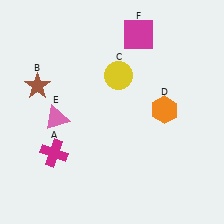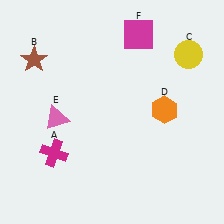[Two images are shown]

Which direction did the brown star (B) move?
The brown star (B) moved up.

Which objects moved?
The objects that moved are: the brown star (B), the yellow circle (C).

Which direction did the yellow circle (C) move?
The yellow circle (C) moved right.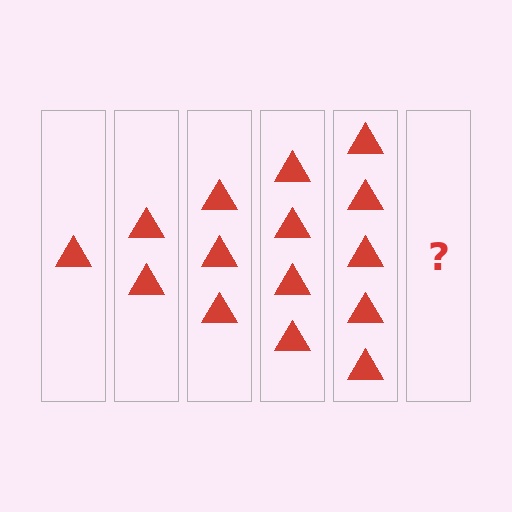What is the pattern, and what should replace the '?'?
The pattern is that each step adds one more triangle. The '?' should be 6 triangles.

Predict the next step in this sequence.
The next step is 6 triangles.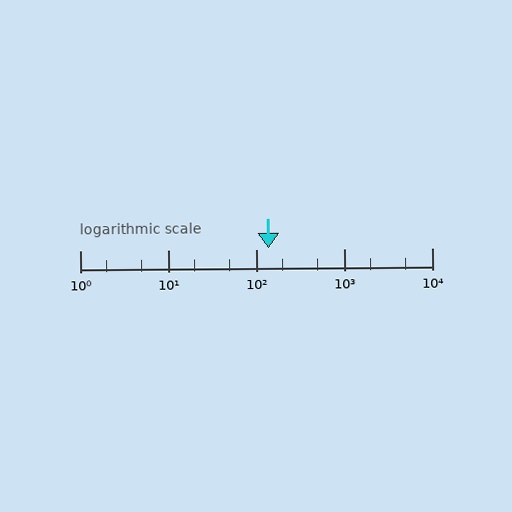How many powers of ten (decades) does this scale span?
The scale spans 4 decades, from 1 to 10000.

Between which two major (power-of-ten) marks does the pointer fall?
The pointer is between 100 and 1000.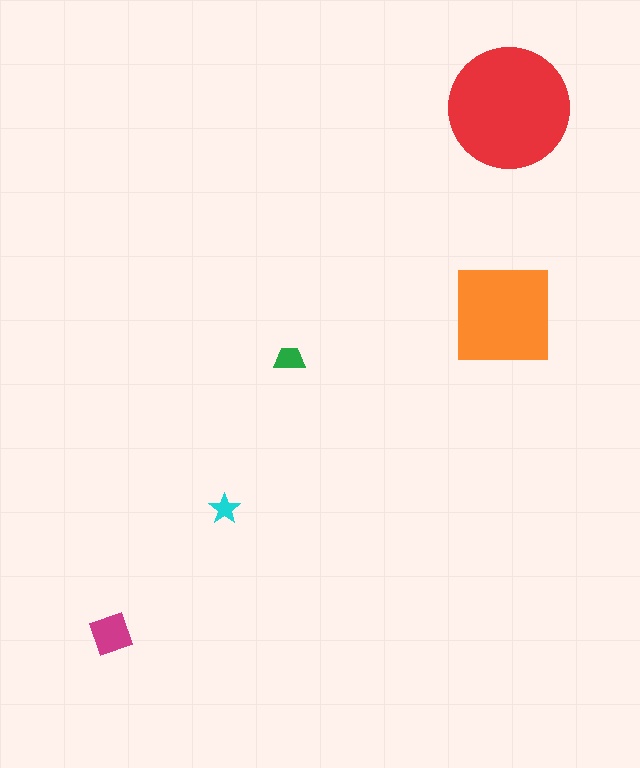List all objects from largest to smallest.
The red circle, the orange square, the magenta diamond, the green trapezoid, the cyan star.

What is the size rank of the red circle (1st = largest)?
1st.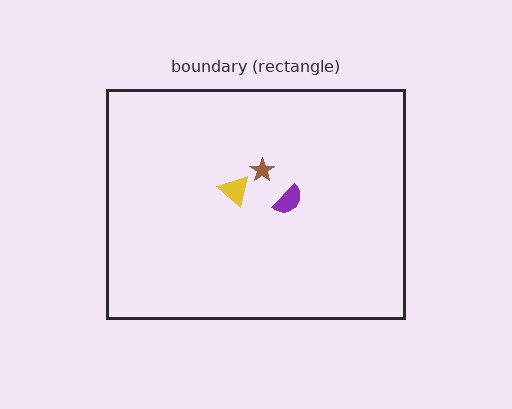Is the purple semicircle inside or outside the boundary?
Inside.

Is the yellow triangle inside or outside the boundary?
Inside.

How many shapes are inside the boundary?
3 inside, 0 outside.